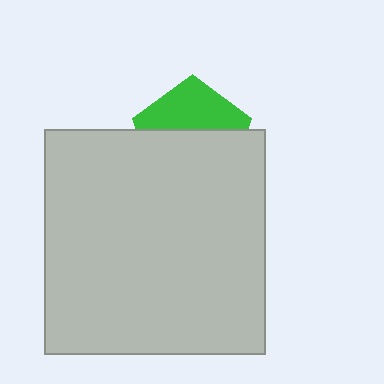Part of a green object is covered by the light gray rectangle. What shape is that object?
It is a pentagon.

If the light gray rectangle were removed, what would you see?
You would see the complete green pentagon.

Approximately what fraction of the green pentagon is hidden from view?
Roughly 59% of the green pentagon is hidden behind the light gray rectangle.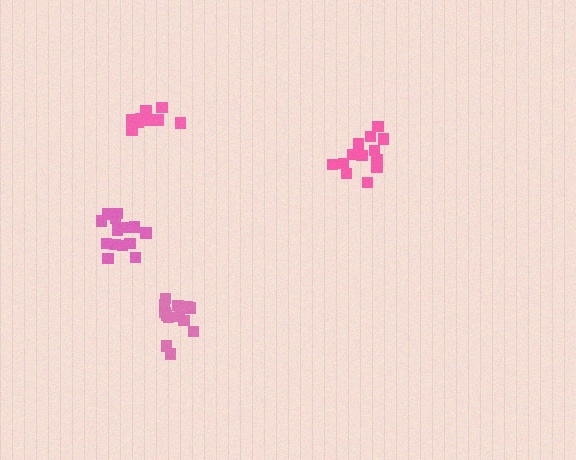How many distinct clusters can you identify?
There are 4 distinct clusters.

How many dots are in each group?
Group 1: 13 dots, Group 2: 9 dots, Group 3: 13 dots, Group 4: 14 dots (49 total).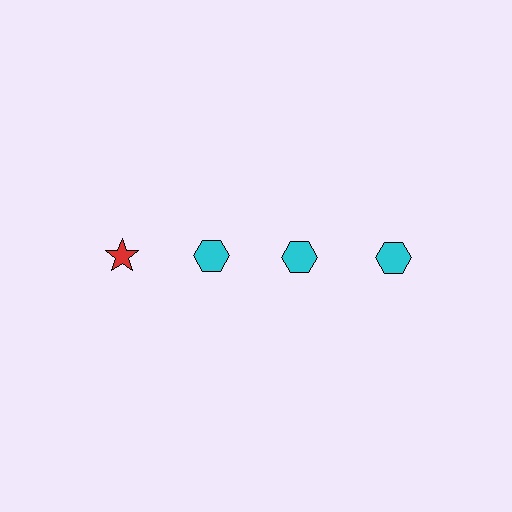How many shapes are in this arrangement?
There are 4 shapes arranged in a grid pattern.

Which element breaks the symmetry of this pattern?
The red star in the top row, leftmost column breaks the symmetry. All other shapes are cyan hexagons.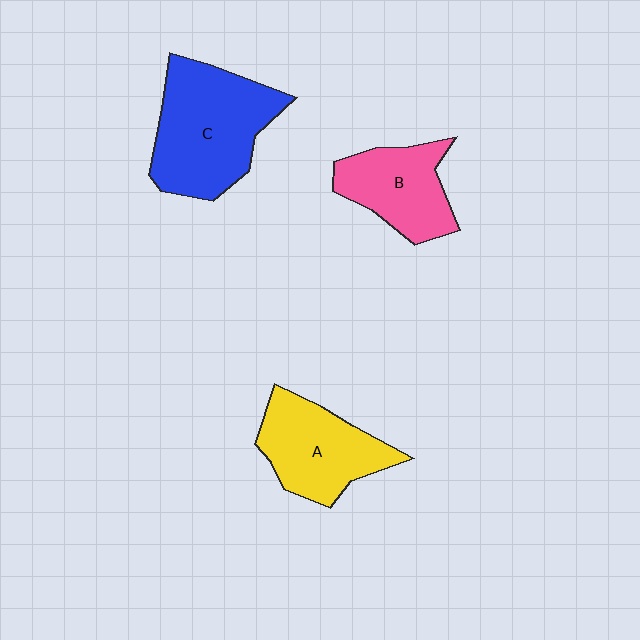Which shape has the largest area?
Shape C (blue).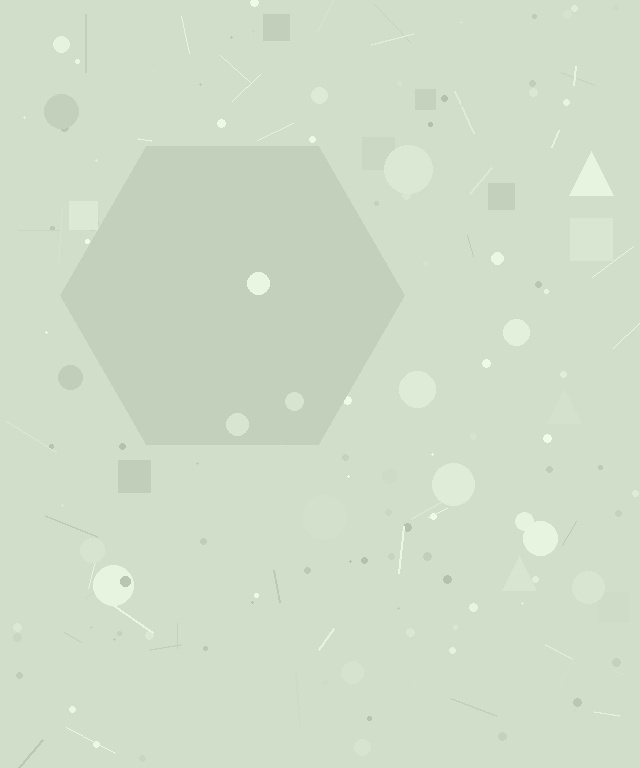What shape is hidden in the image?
A hexagon is hidden in the image.